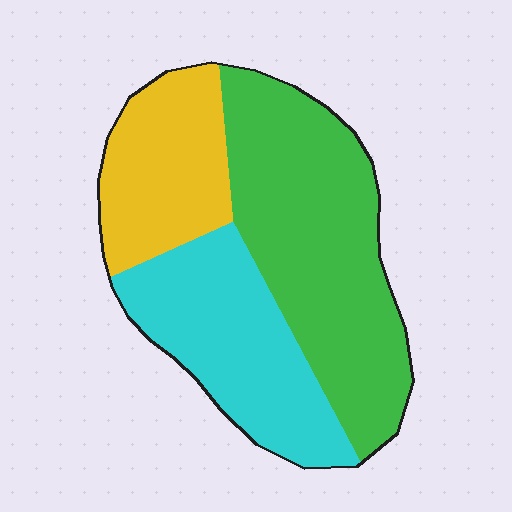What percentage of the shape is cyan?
Cyan covers 31% of the shape.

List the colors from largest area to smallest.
From largest to smallest: green, cyan, yellow.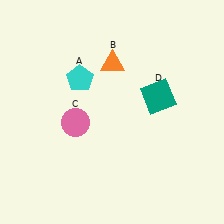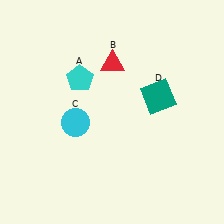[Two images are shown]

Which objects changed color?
B changed from orange to red. C changed from pink to cyan.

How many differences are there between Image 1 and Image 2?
There are 2 differences between the two images.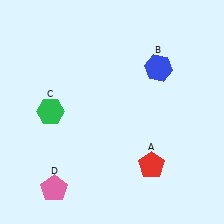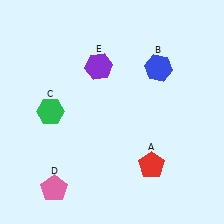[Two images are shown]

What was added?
A purple hexagon (E) was added in Image 2.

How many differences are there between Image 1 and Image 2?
There is 1 difference between the two images.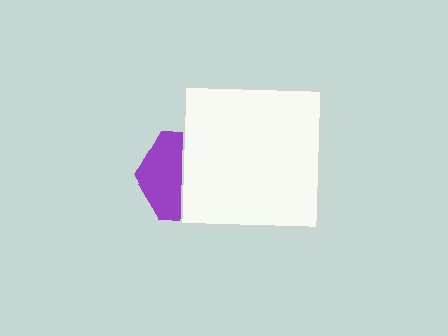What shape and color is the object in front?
The object in front is a white square.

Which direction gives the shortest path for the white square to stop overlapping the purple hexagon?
Moving right gives the shortest separation.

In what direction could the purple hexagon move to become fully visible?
The purple hexagon could move left. That would shift it out from behind the white square entirely.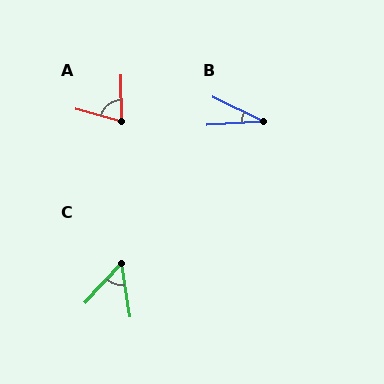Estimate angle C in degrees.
Approximately 51 degrees.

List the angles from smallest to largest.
B (30°), C (51°), A (74°).